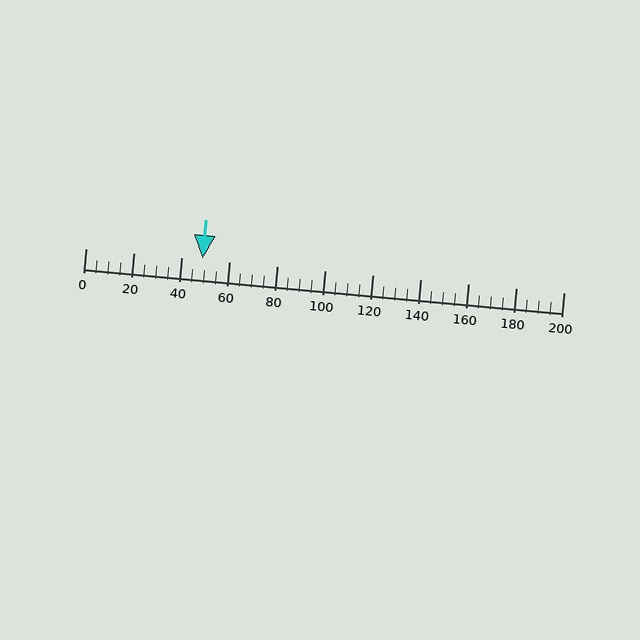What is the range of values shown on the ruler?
The ruler shows values from 0 to 200.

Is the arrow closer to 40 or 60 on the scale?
The arrow is closer to 40.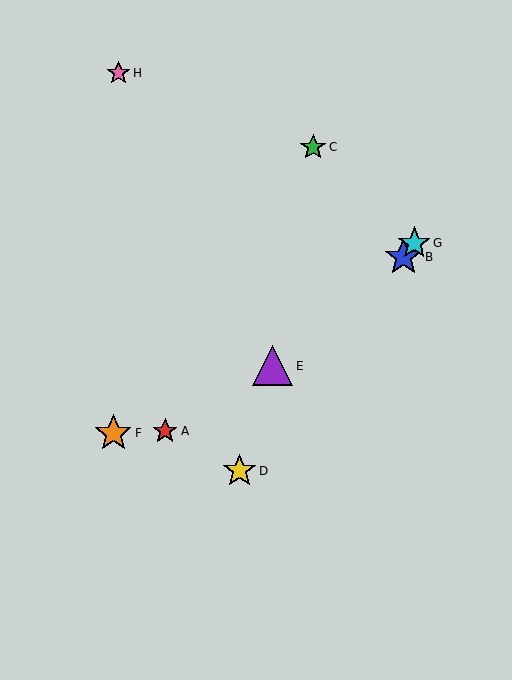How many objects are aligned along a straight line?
3 objects (B, D, G) are aligned along a straight line.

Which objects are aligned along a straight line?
Objects B, D, G are aligned along a straight line.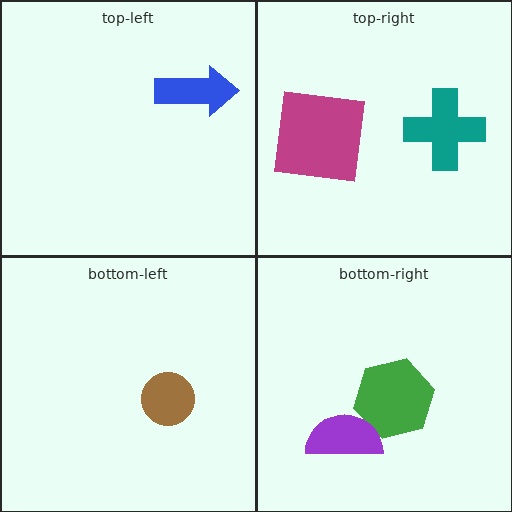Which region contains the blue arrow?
The top-left region.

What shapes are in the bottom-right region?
The green hexagon, the purple semicircle.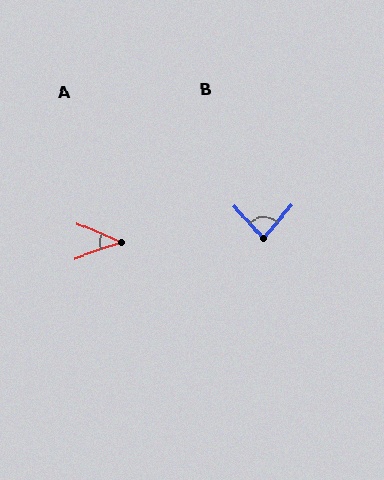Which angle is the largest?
B, at approximately 81 degrees.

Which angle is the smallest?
A, at approximately 42 degrees.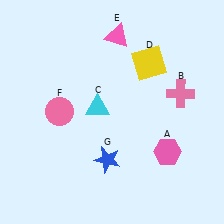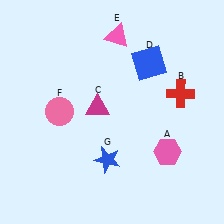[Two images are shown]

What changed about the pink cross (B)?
In Image 1, B is pink. In Image 2, it changed to red.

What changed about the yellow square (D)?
In Image 1, D is yellow. In Image 2, it changed to blue.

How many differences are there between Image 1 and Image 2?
There are 3 differences between the two images.